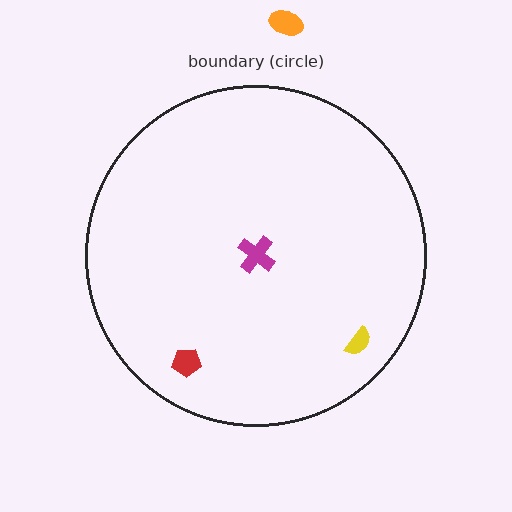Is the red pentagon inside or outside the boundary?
Inside.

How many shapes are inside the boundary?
3 inside, 1 outside.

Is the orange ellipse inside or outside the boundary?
Outside.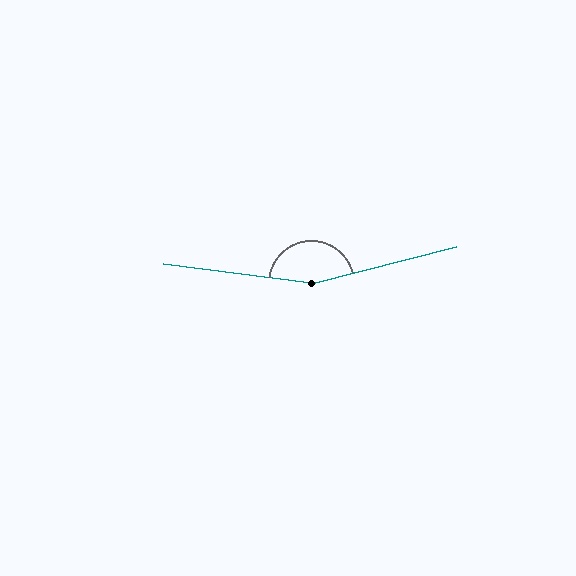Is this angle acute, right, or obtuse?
It is obtuse.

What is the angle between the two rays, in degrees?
Approximately 158 degrees.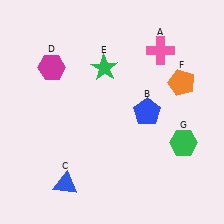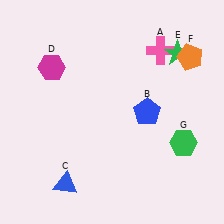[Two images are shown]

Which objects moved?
The objects that moved are: the green star (E), the orange pentagon (F).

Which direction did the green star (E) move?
The green star (E) moved right.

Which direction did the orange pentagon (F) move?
The orange pentagon (F) moved up.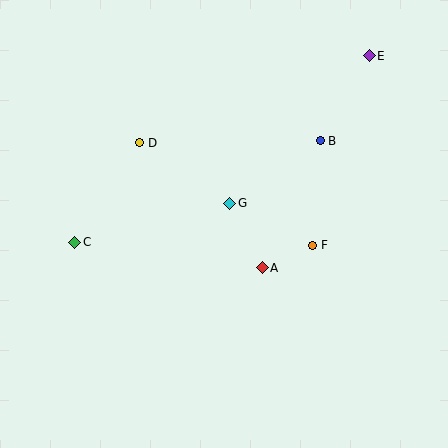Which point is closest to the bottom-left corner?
Point C is closest to the bottom-left corner.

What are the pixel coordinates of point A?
Point A is at (262, 268).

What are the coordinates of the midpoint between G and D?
The midpoint between G and D is at (185, 173).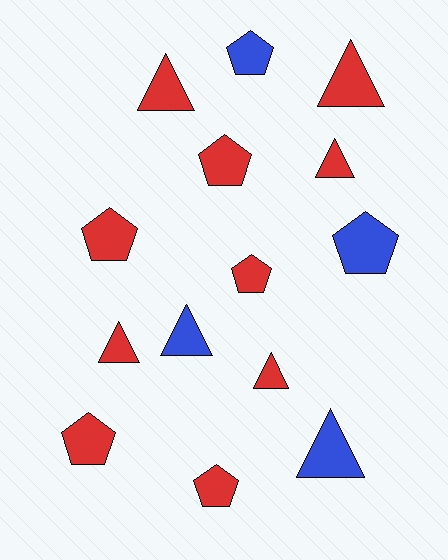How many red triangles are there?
There are 5 red triangles.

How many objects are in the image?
There are 14 objects.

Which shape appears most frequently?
Pentagon, with 7 objects.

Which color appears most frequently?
Red, with 10 objects.